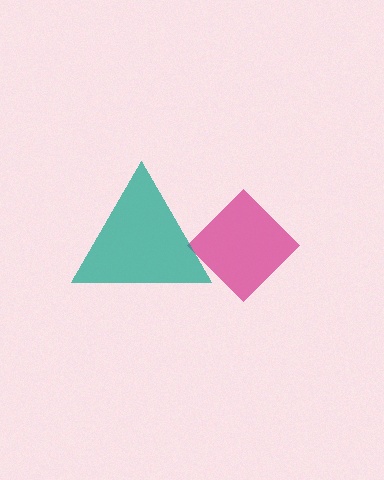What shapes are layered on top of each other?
The layered shapes are: a magenta diamond, a teal triangle.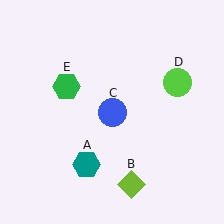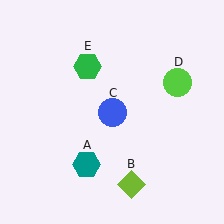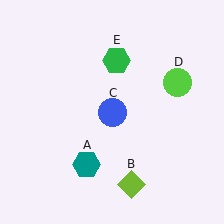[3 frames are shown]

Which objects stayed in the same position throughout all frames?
Teal hexagon (object A) and lime diamond (object B) and blue circle (object C) and lime circle (object D) remained stationary.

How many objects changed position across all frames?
1 object changed position: green hexagon (object E).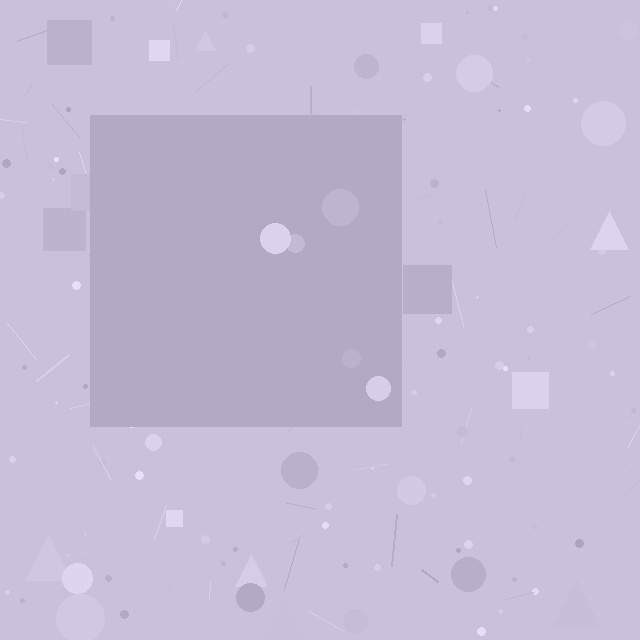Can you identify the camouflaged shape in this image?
The camouflaged shape is a square.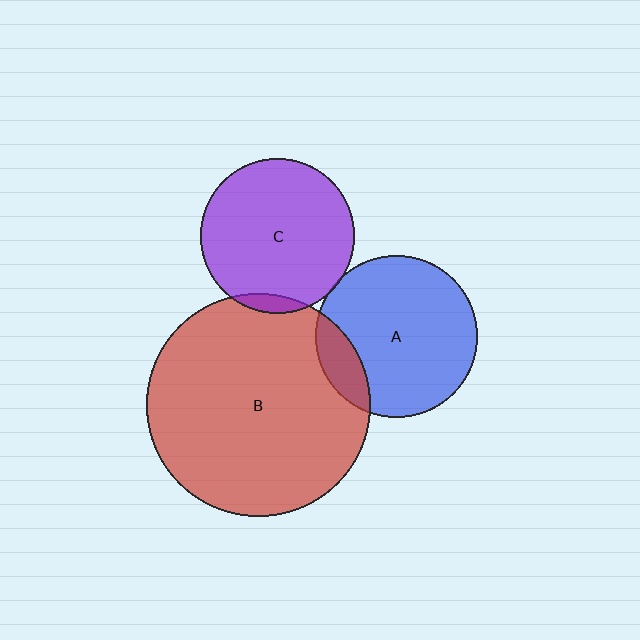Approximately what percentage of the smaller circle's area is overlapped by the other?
Approximately 5%.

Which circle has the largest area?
Circle B (red).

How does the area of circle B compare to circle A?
Approximately 1.9 times.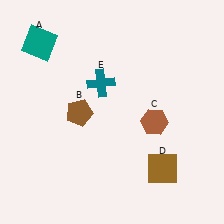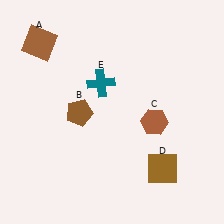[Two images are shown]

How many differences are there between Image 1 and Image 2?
There is 1 difference between the two images.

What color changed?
The square (A) changed from teal in Image 1 to brown in Image 2.